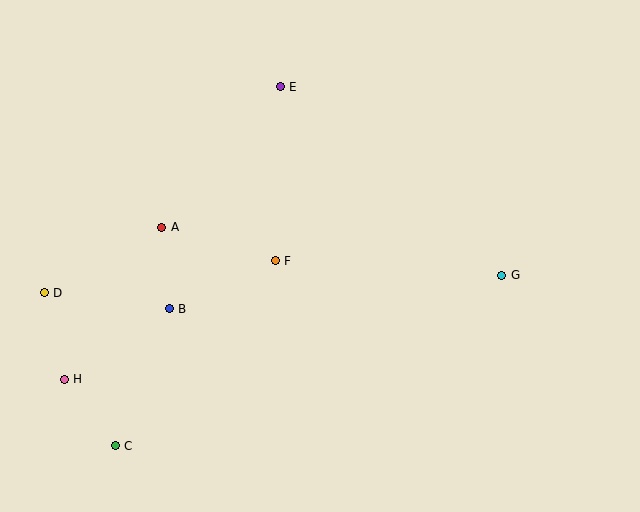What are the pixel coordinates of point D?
Point D is at (44, 293).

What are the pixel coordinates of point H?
Point H is at (64, 379).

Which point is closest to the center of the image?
Point F at (275, 261) is closest to the center.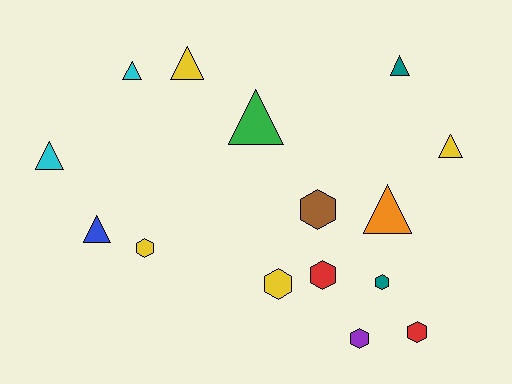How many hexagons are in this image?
There are 7 hexagons.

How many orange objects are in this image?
There is 1 orange object.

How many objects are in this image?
There are 15 objects.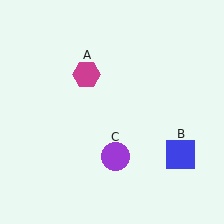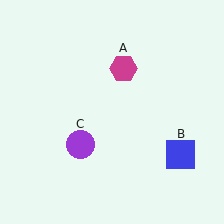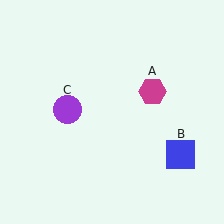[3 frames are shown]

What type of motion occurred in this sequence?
The magenta hexagon (object A), purple circle (object C) rotated clockwise around the center of the scene.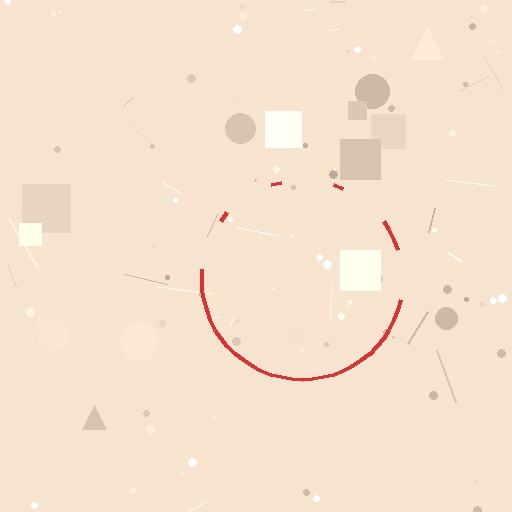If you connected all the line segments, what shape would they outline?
They would outline a circle.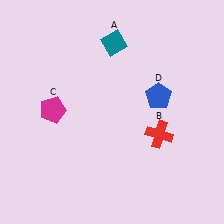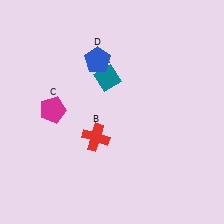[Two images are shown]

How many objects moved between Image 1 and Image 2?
3 objects moved between the two images.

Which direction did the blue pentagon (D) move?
The blue pentagon (D) moved left.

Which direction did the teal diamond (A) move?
The teal diamond (A) moved down.